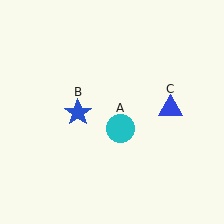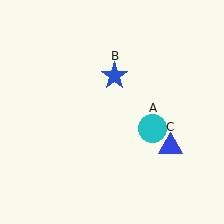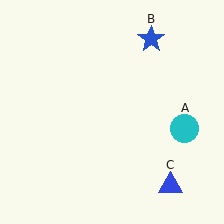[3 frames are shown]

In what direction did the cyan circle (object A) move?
The cyan circle (object A) moved right.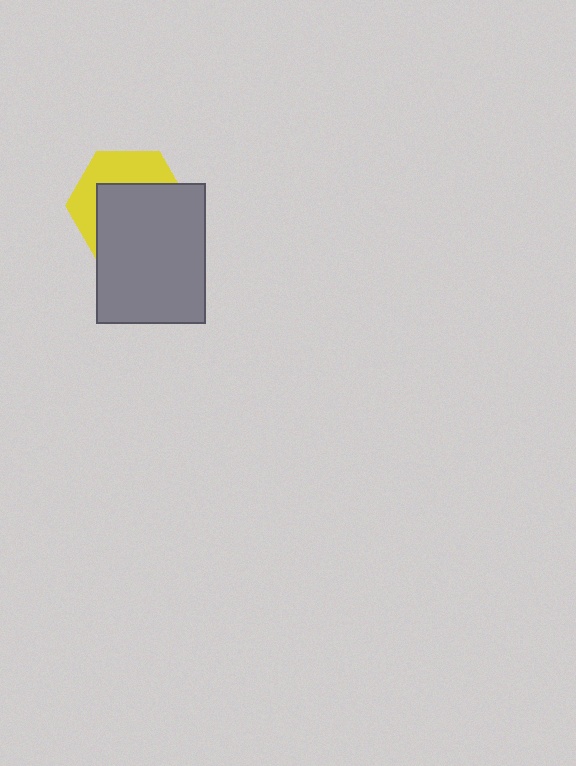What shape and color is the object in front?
The object in front is a gray rectangle.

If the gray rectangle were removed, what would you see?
You would see the complete yellow hexagon.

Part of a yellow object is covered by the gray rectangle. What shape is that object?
It is a hexagon.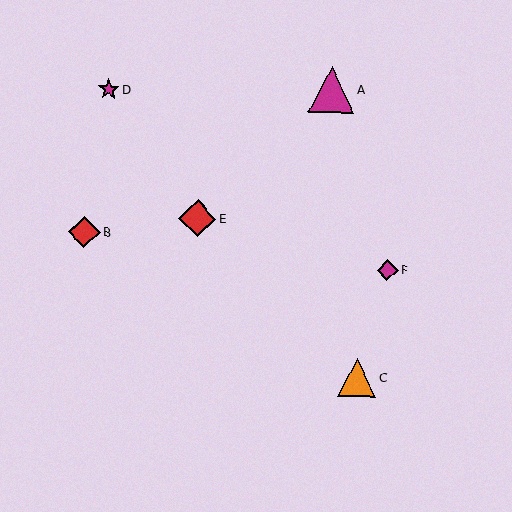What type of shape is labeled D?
Shape D is a magenta star.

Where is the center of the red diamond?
The center of the red diamond is at (197, 218).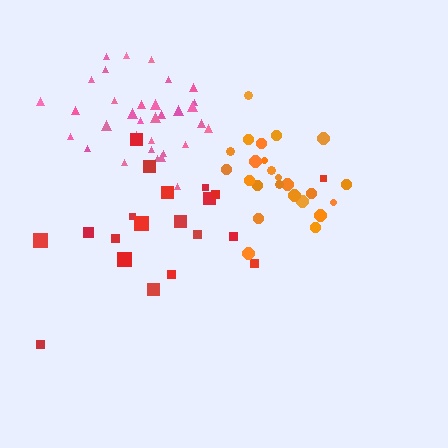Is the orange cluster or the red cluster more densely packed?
Orange.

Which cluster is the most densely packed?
Pink.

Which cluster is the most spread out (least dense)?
Red.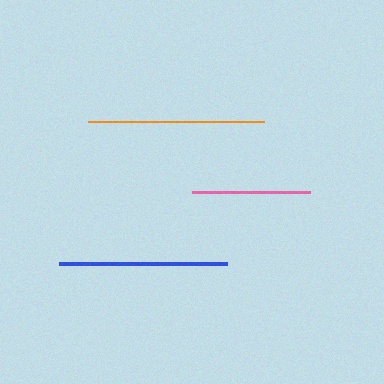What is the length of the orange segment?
The orange segment is approximately 175 pixels long.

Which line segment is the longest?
The orange line is the longest at approximately 175 pixels.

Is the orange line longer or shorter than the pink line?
The orange line is longer than the pink line.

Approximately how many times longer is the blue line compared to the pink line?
The blue line is approximately 1.4 times the length of the pink line.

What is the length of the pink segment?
The pink segment is approximately 118 pixels long.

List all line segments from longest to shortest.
From longest to shortest: orange, blue, pink.